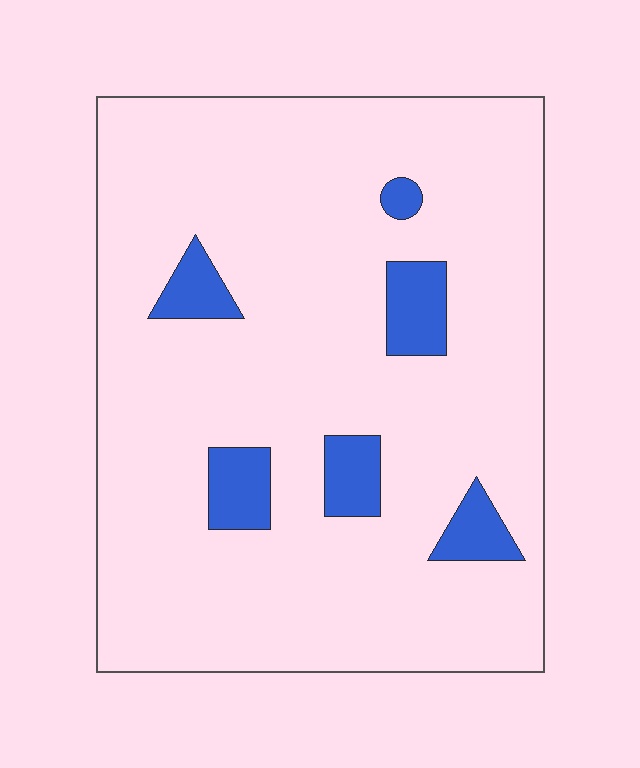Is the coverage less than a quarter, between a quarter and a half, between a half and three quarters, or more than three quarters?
Less than a quarter.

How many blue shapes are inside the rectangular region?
6.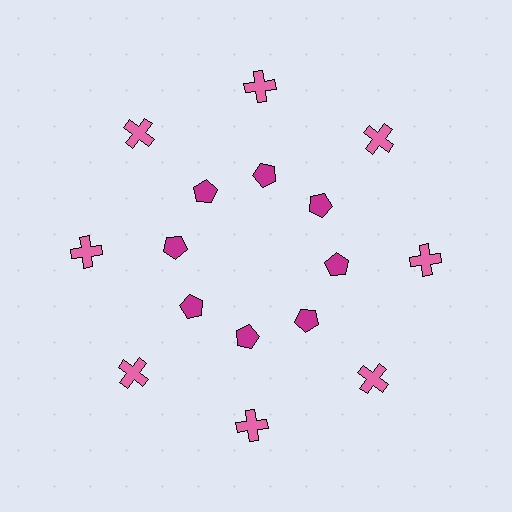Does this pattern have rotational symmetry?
Yes, this pattern has 8-fold rotational symmetry. It looks the same after rotating 45 degrees around the center.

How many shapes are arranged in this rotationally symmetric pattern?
There are 16 shapes, arranged in 8 groups of 2.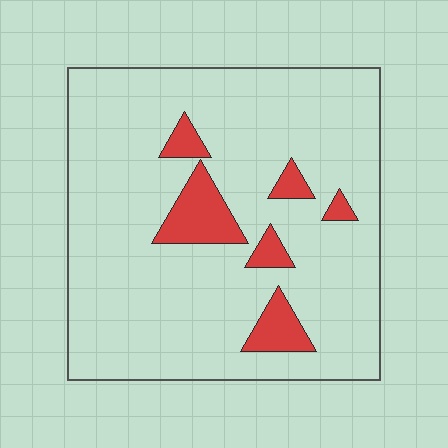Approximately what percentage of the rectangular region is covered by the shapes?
Approximately 10%.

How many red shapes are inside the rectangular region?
6.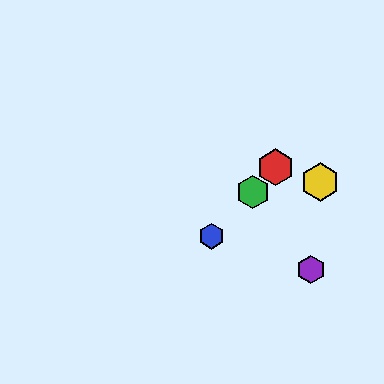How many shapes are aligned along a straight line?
3 shapes (the red hexagon, the blue hexagon, the green hexagon) are aligned along a straight line.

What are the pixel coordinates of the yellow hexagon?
The yellow hexagon is at (320, 182).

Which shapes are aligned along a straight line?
The red hexagon, the blue hexagon, the green hexagon are aligned along a straight line.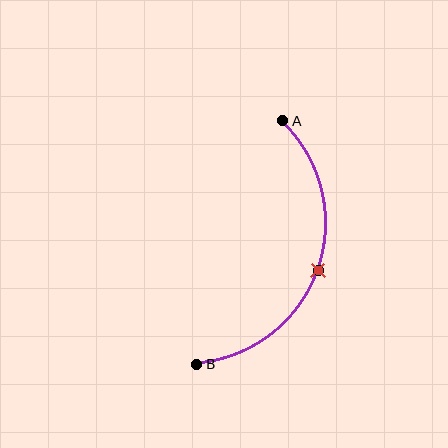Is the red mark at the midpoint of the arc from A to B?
Yes. The red mark lies on the arc at equal arc-length from both A and B — it is the arc midpoint.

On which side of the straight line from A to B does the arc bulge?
The arc bulges to the right of the straight line connecting A and B.